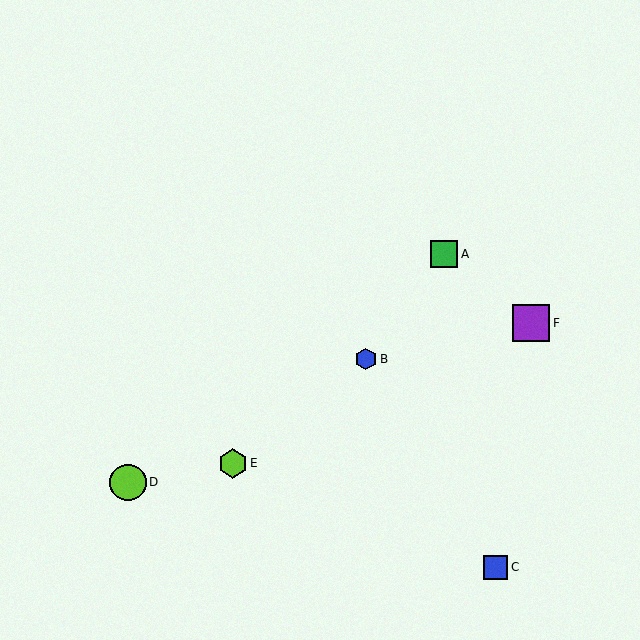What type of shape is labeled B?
Shape B is a blue hexagon.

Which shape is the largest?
The purple square (labeled F) is the largest.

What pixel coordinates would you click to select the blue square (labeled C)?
Click at (495, 567) to select the blue square C.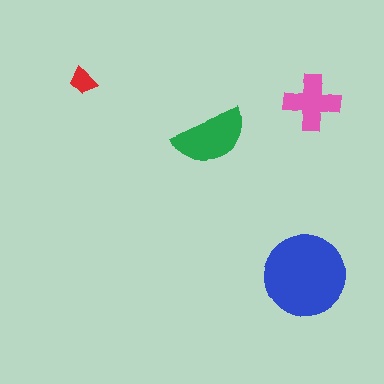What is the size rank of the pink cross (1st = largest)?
3rd.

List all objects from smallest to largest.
The red trapezoid, the pink cross, the green semicircle, the blue circle.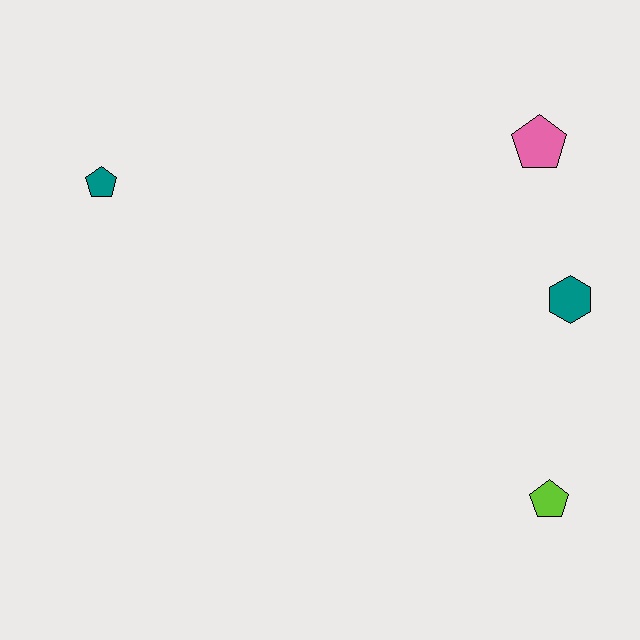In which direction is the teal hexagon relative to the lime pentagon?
The teal hexagon is above the lime pentagon.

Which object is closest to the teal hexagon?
The pink pentagon is closest to the teal hexagon.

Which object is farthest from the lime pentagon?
The teal pentagon is farthest from the lime pentagon.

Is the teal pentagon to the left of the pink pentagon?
Yes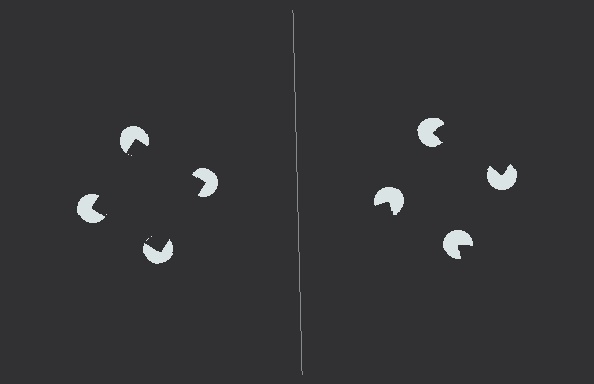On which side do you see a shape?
An illusory square appears on the left side. On the right side the wedge cuts are rotated, so no coherent shape forms.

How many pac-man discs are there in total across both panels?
8 — 4 on each side.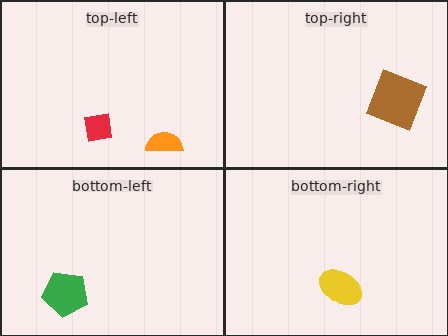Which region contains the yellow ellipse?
The bottom-right region.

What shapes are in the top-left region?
The red square, the orange semicircle.